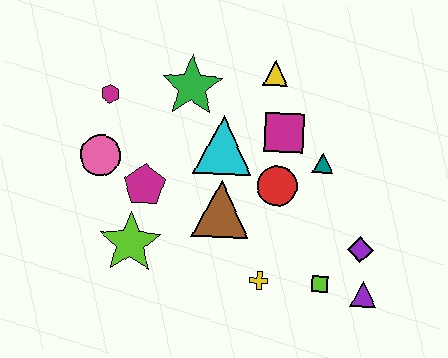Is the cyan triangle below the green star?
Yes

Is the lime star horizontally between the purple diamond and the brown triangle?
No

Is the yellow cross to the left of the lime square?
Yes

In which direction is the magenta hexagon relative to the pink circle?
The magenta hexagon is above the pink circle.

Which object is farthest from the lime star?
The purple triangle is farthest from the lime star.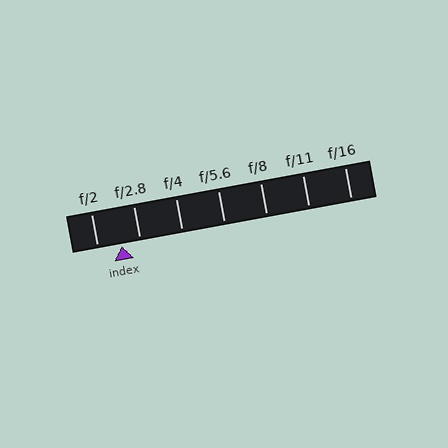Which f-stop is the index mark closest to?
The index mark is closest to f/2.8.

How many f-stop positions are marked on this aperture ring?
There are 7 f-stop positions marked.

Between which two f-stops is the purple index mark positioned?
The index mark is between f/2 and f/2.8.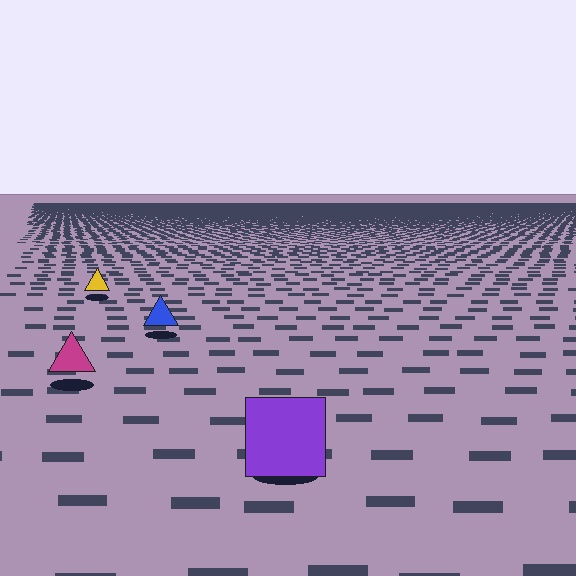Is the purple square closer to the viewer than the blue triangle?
Yes. The purple square is closer — you can tell from the texture gradient: the ground texture is coarser near it.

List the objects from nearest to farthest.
From nearest to farthest: the purple square, the magenta triangle, the blue triangle, the yellow triangle.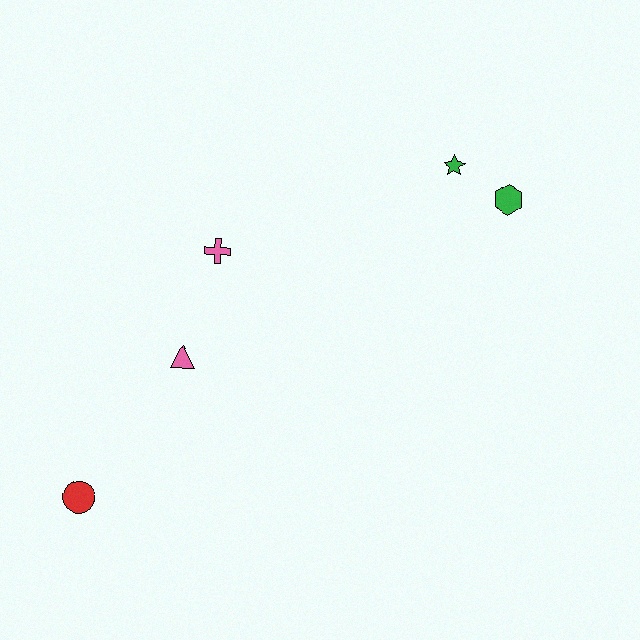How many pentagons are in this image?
There are no pentagons.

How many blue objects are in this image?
There are no blue objects.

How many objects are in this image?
There are 5 objects.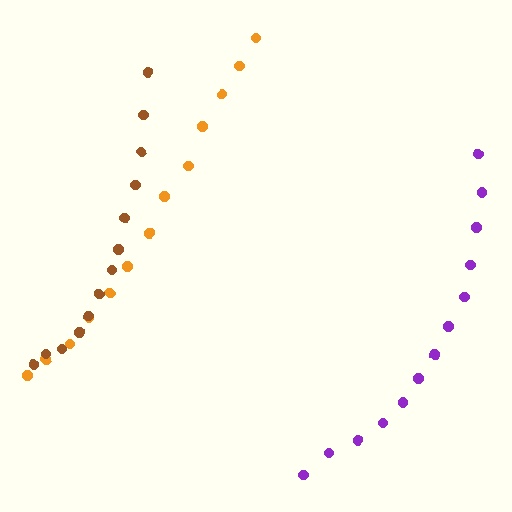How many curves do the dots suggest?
There are 3 distinct paths.